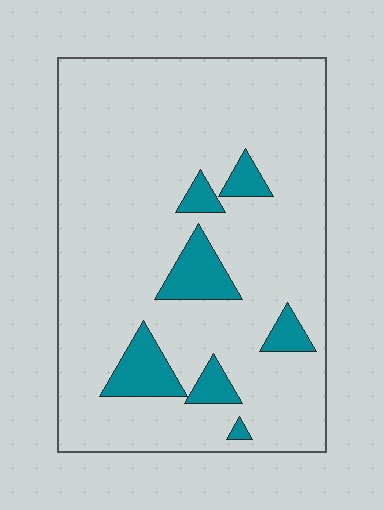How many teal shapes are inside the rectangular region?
7.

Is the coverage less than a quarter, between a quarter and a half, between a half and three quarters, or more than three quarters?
Less than a quarter.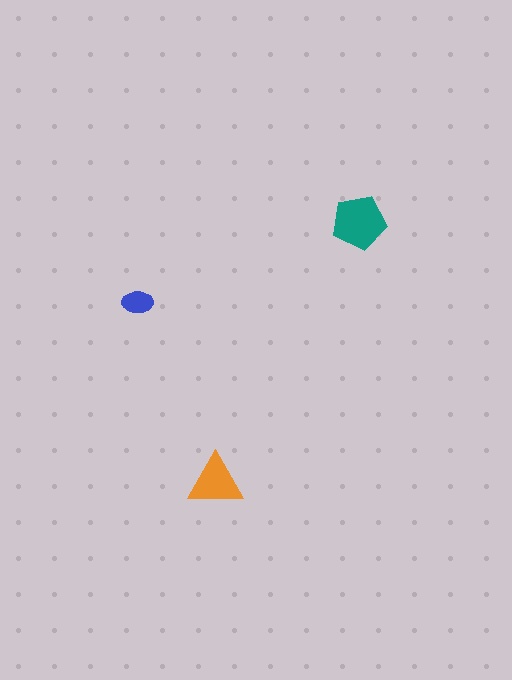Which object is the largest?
The teal pentagon.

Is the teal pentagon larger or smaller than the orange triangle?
Larger.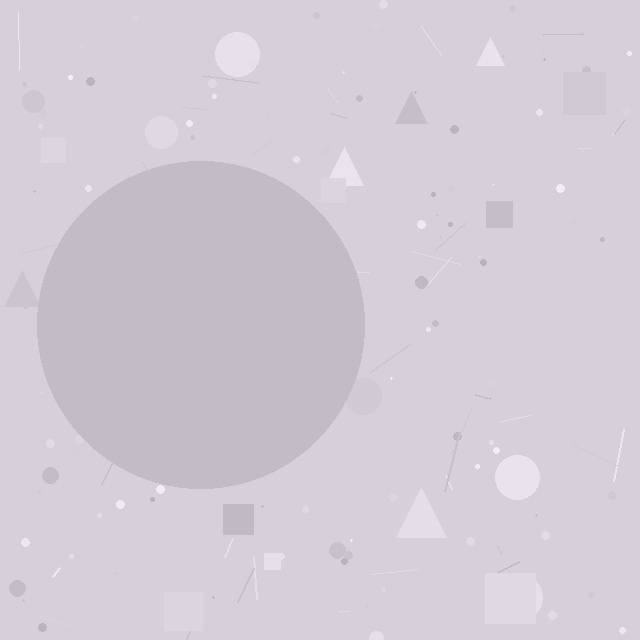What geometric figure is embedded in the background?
A circle is embedded in the background.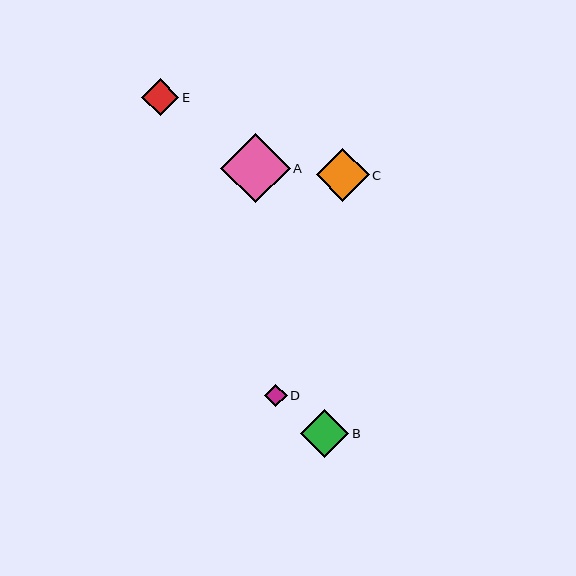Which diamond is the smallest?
Diamond D is the smallest with a size of approximately 22 pixels.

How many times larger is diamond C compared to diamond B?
Diamond C is approximately 1.1 times the size of diamond B.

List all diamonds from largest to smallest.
From largest to smallest: A, C, B, E, D.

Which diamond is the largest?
Diamond A is the largest with a size of approximately 69 pixels.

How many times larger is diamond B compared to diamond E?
Diamond B is approximately 1.3 times the size of diamond E.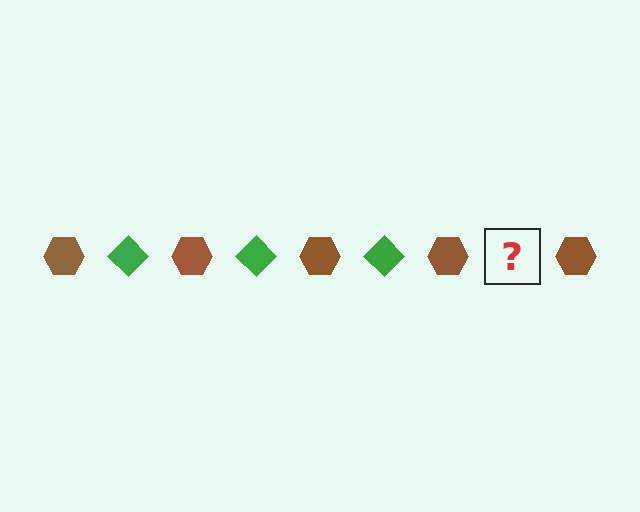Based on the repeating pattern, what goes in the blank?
The blank should be a green diamond.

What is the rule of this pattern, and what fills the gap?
The rule is that the pattern alternates between brown hexagon and green diamond. The gap should be filled with a green diamond.